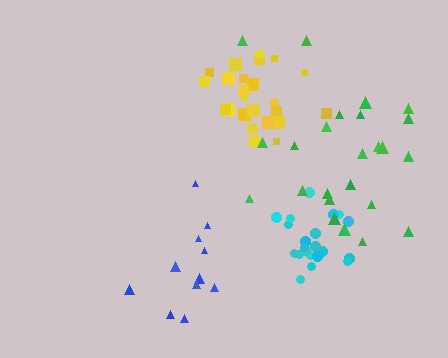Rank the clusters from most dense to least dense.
cyan, yellow, green, blue.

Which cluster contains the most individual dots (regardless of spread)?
Yellow (25).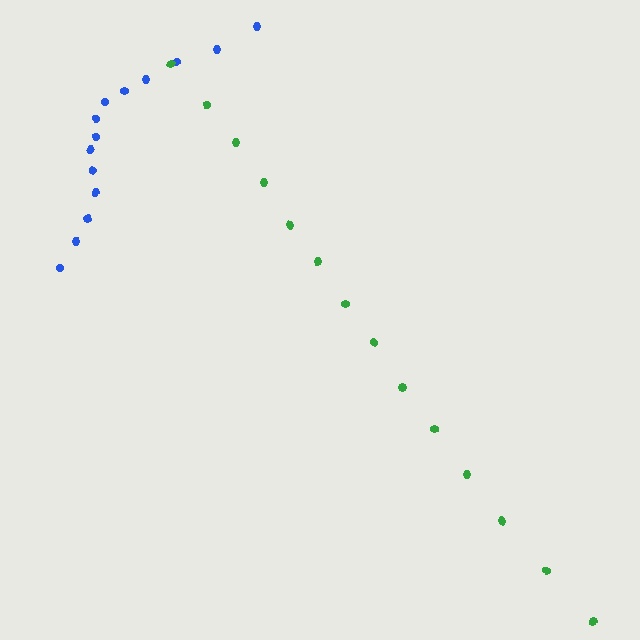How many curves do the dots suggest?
There are 2 distinct paths.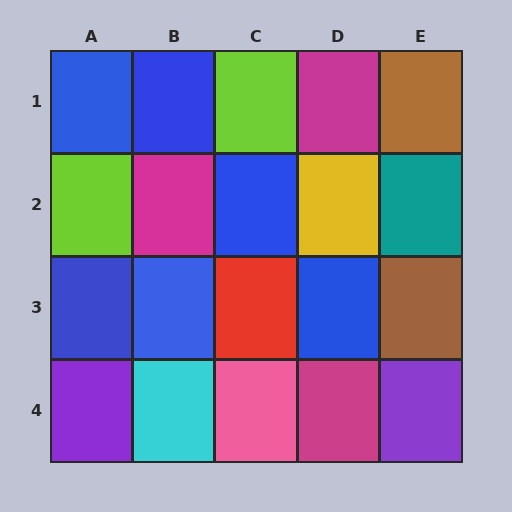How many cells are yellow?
1 cell is yellow.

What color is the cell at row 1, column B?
Blue.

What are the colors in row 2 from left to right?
Lime, magenta, blue, yellow, teal.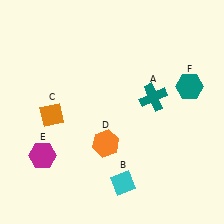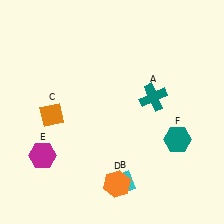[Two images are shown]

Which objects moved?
The objects that moved are: the orange hexagon (D), the teal hexagon (F).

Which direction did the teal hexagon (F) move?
The teal hexagon (F) moved down.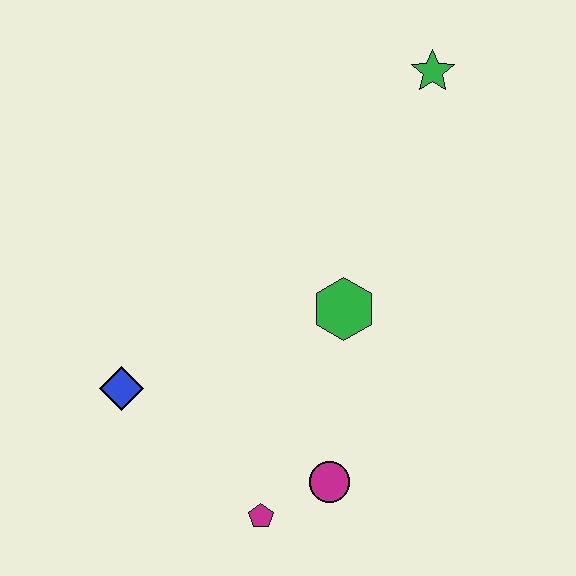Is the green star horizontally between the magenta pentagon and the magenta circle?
No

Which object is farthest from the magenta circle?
The green star is farthest from the magenta circle.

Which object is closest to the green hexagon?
The magenta circle is closest to the green hexagon.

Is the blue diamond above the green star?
No